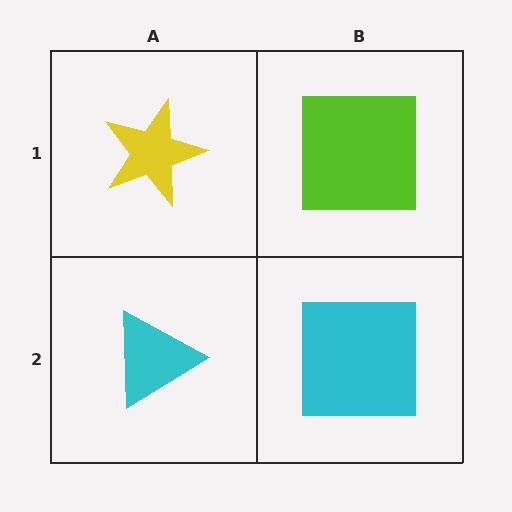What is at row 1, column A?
A yellow star.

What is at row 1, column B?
A lime square.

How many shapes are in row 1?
2 shapes.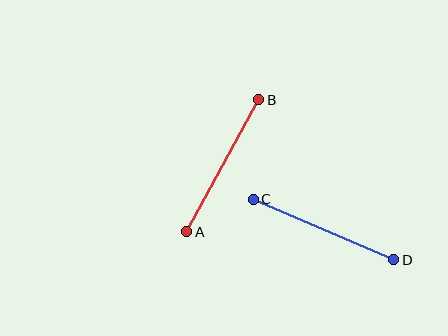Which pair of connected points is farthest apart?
Points C and D are farthest apart.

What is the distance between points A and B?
The distance is approximately 150 pixels.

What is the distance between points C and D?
The distance is approximately 153 pixels.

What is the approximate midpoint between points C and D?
The midpoint is at approximately (323, 230) pixels.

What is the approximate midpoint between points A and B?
The midpoint is at approximately (223, 166) pixels.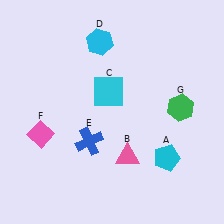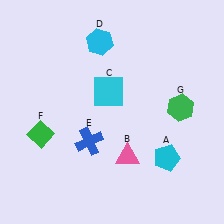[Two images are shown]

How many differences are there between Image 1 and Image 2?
There is 1 difference between the two images.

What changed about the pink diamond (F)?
In Image 1, F is pink. In Image 2, it changed to green.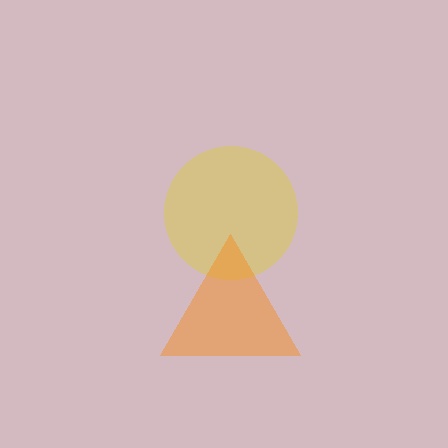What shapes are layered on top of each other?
The layered shapes are: a yellow circle, an orange triangle.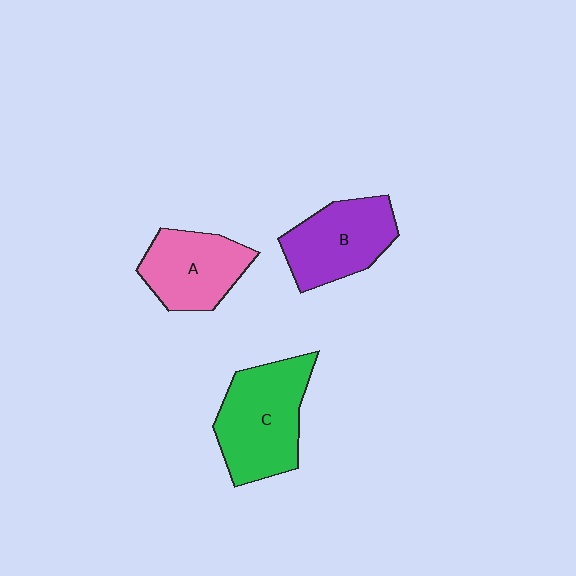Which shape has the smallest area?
Shape A (pink).